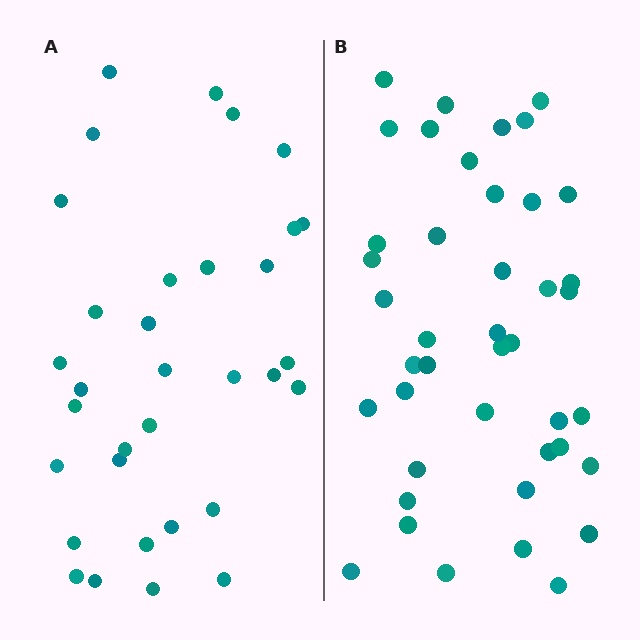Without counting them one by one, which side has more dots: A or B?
Region B (the right region) has more dots.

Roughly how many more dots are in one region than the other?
Region B has roughly 8 or so more dots than region A.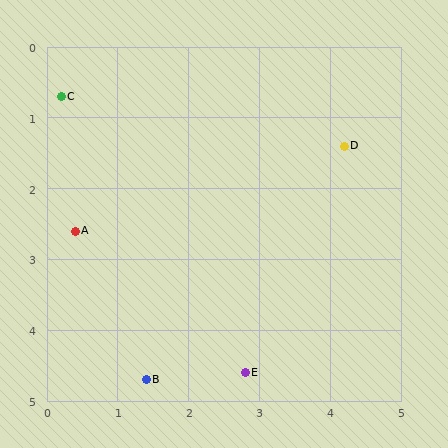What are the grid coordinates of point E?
Point E is at approximately (2.8, 4.6).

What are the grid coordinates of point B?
Point B is at approximately (1.4, 4.7).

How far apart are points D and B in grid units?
Points D and B are about 4.3 grid units apart.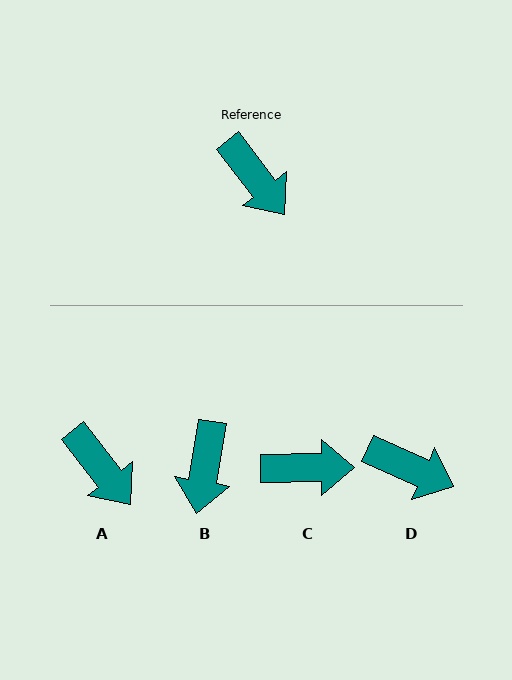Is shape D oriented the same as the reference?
No, it is off by about 28 degrees.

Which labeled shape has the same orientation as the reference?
A.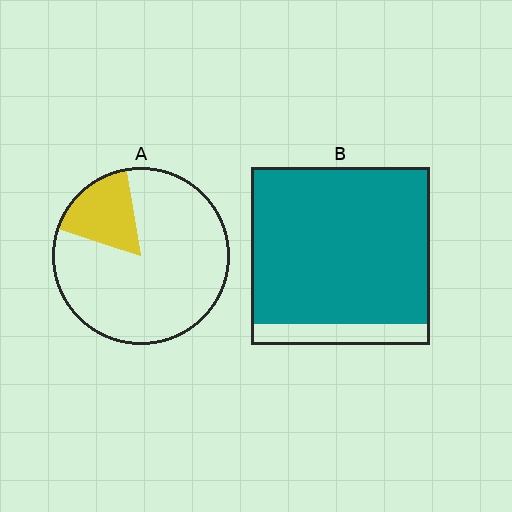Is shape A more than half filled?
No.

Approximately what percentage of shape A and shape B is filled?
A is approximately 15% and B is approximately 90%.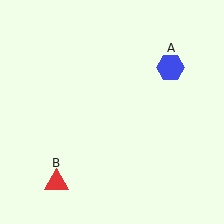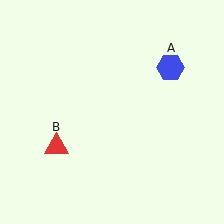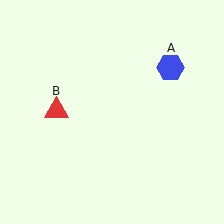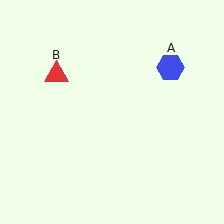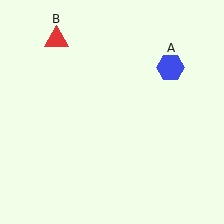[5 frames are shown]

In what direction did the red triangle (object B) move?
The red triangle (object B) moved up.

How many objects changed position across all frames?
1 object changed position: red triangle (object B).